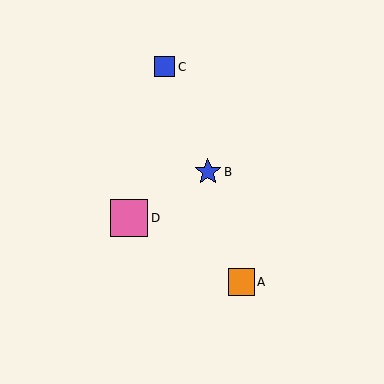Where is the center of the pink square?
The center of the pink square is at (129, 218).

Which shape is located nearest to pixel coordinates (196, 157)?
The blue star (labeled B) at (208, 172) is nearest to that location.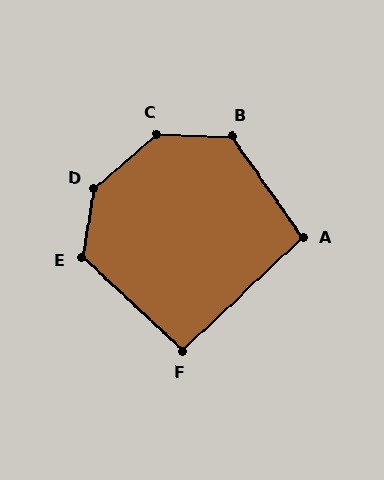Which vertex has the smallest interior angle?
F, at approximately 94 degrees.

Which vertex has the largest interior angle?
D, at approximately 140 degrees.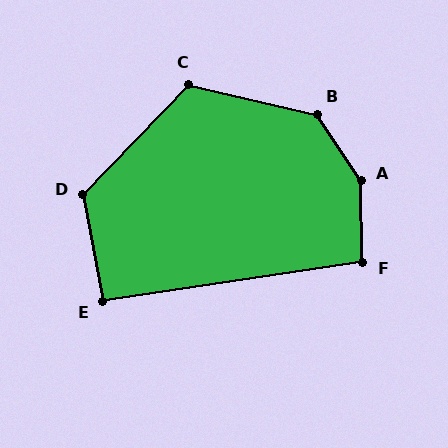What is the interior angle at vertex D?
Approximately 126 degrees (obtuse).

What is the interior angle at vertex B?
Approximately 137 degrees (obtuse).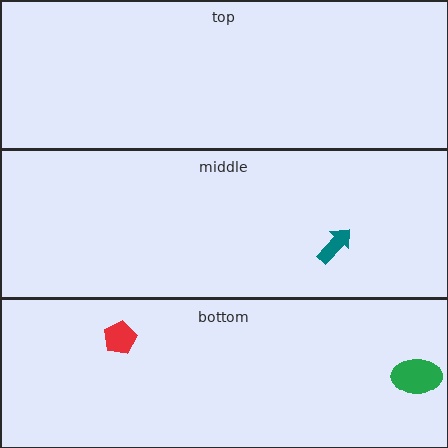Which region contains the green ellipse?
The bottom region.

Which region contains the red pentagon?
The bottom region.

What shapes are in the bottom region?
The green ellipse, the red pentagon.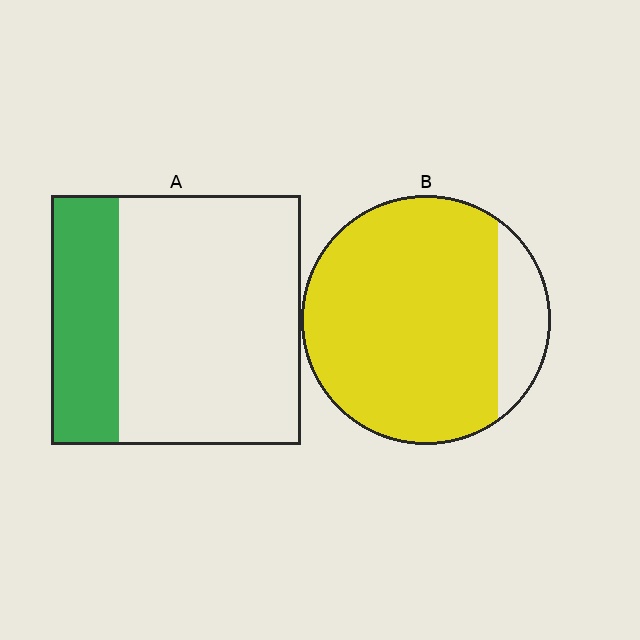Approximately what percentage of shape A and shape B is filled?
A is approximately 25% and B is approximately 85%.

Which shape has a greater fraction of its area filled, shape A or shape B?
Shape B.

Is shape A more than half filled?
No.